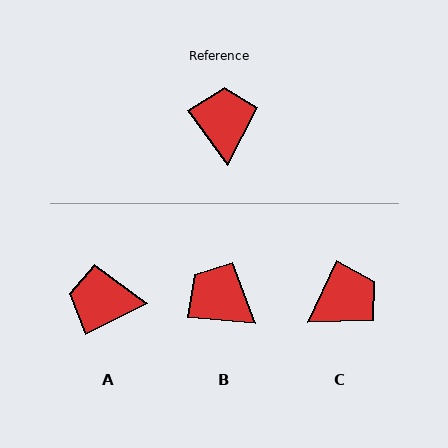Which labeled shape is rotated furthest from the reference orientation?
A, about 80 degrees away.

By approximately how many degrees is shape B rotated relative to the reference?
Approximately 49 degrees counter-clockwise.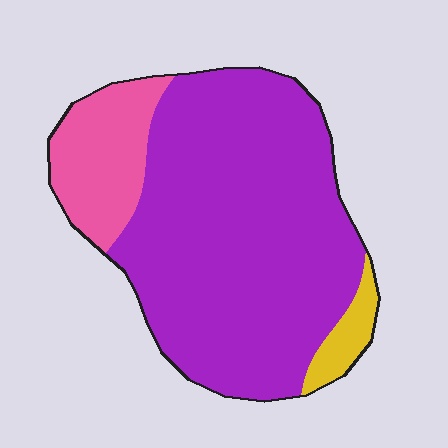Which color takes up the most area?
Purple, at roughly 80%.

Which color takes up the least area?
Yellow, at roughly 5%.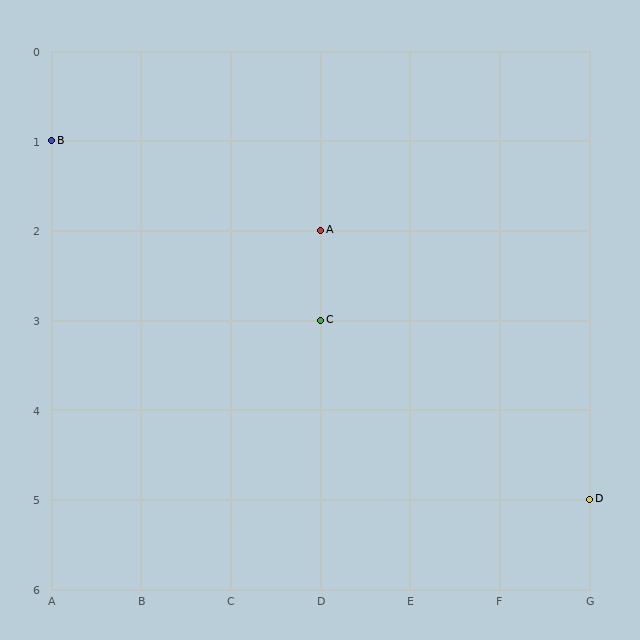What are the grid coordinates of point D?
Point D is at grid coordinates (G, 5).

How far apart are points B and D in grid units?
Points B and D are 6 columns and 4 rows apart (about 7.2 grid units diagonally).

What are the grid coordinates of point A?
Point A is at grid coordinates (D, 2).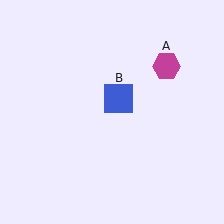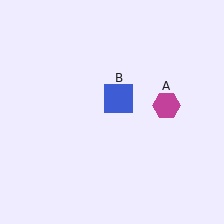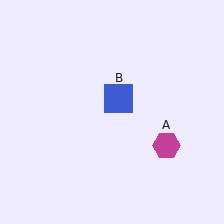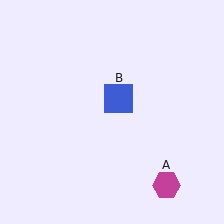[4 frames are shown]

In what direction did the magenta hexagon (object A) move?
The magenta hexagon (object A) moved down.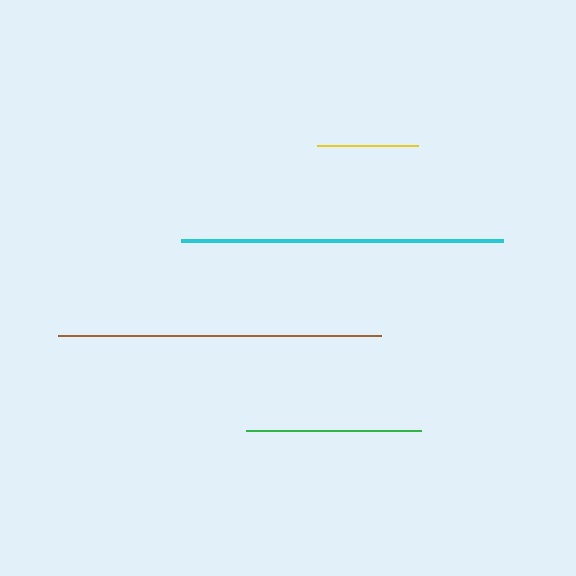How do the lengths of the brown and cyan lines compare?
The brown and cyan lines are approximately the same length.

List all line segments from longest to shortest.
From longest to shortest: brown, cyan, green, yellow.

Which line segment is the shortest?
The yellow line is the shortest at approximately 101 pixels.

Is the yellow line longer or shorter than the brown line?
The brown line is longer than the yellow line.